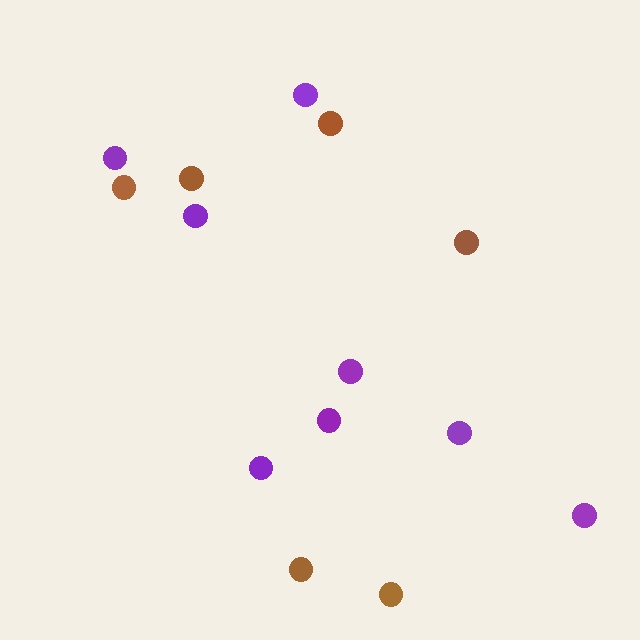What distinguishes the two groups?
There are 2 groups: one group of brown circles (6) and one group of purple circles (8).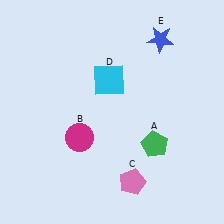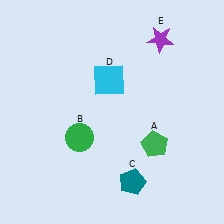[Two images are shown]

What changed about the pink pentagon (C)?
In Image 1, C is pink. In Image 2, it changed to teal.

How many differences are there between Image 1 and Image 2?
There are 3 differences between the two images.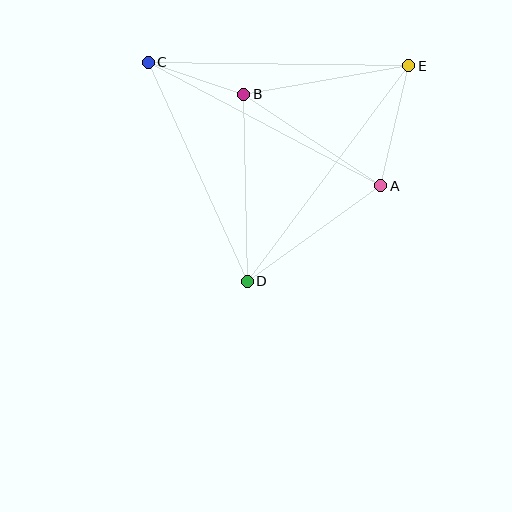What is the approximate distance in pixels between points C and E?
The distance between C and E is approximately 260 pixels.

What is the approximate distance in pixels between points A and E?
The distance between A and E is approximately 123 pixels.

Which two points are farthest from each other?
Points D and E are farthest from each other.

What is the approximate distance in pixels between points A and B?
The distance between A and B is approximately 165 pixels.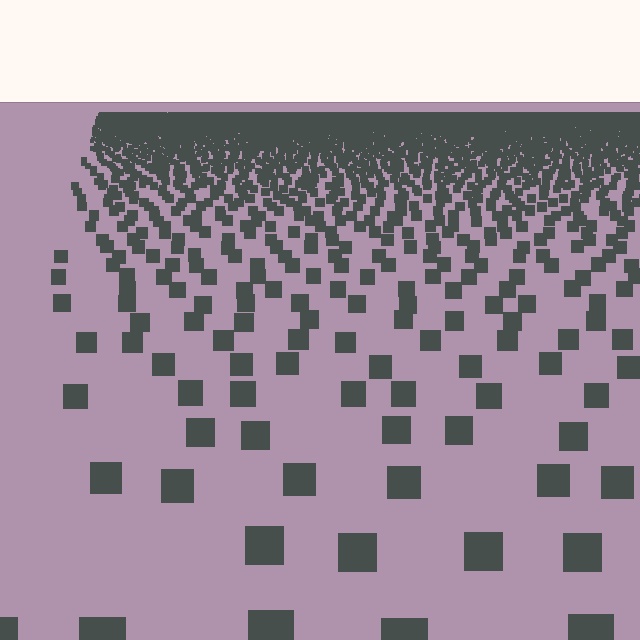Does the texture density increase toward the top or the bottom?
Density increases toward the top.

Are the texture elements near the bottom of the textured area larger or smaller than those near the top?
Larger. Near the bottom, elements are closer to the viewer and appear at a bigger on-screen size.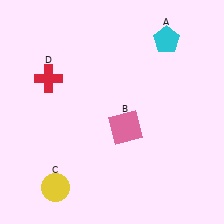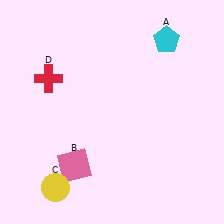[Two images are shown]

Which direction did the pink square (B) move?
The pink square (B) moved left.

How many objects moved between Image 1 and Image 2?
1 object moved between the two images.